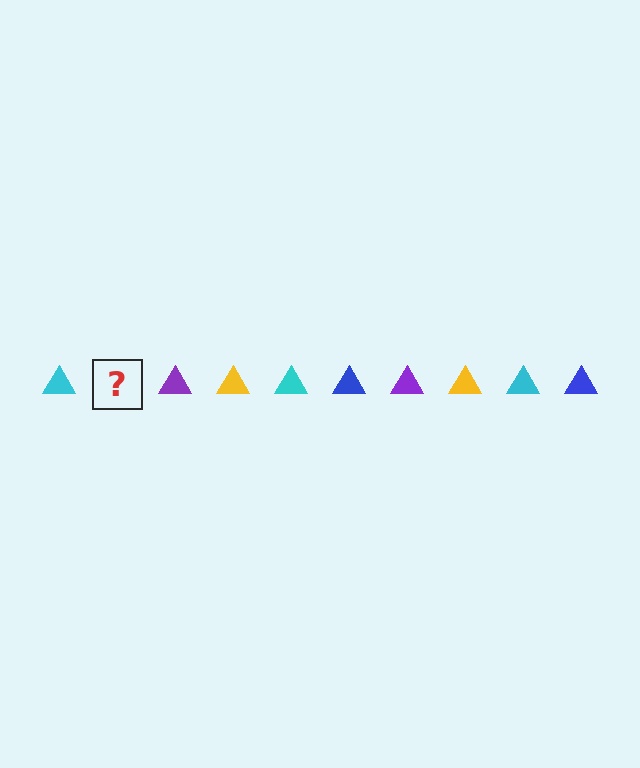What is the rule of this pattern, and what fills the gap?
The rule is that the pattern cycles through cyan, blue, purple, yellow triangles. The gap should be filled with a blue triangle.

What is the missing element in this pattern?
The missing element is a blue triangle.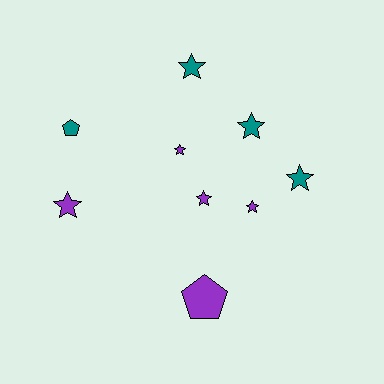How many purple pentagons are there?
There is 1 purple pentagon.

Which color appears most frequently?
Purple, with 5 objects.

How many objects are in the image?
There are 9 objects.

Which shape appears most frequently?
Star, with 7 objects.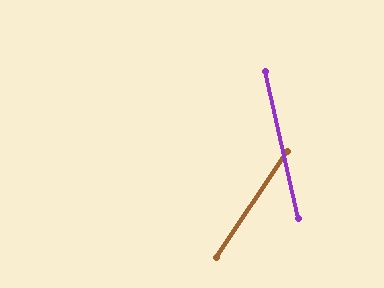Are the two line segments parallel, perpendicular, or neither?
Neither parallel nor perpendicular — they differ by about 46°.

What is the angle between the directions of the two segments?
Approximately 46 degrees.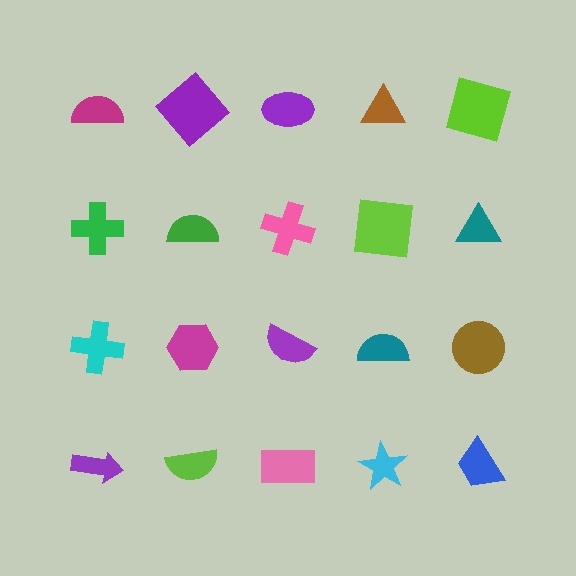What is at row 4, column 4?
A cyan star.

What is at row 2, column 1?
A green cross.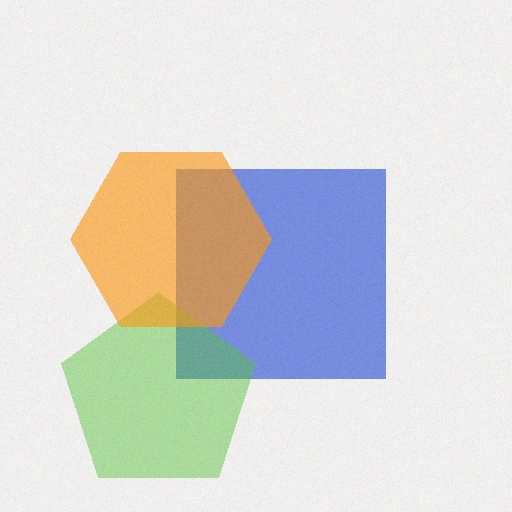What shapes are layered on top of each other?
The layered shapes are: a blue square, a lime pentagon, an orange hexagon.